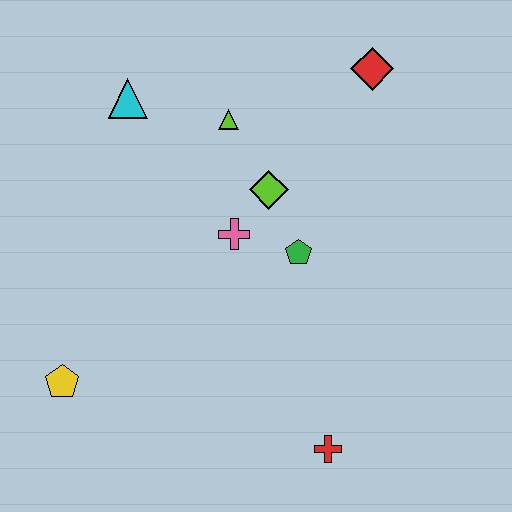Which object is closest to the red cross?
The green pentagon is closest to the red cross.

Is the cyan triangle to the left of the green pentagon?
Yes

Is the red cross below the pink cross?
Yes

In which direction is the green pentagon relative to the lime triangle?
The green pentagon is below the lime triangle.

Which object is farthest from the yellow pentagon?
The red diamond is farthest from the yellow pentagon.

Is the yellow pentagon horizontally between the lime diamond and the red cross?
No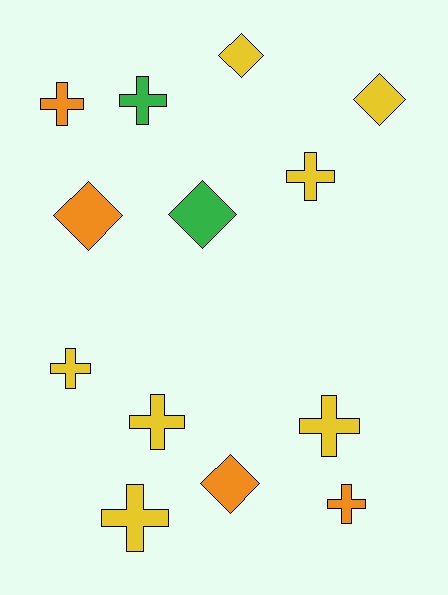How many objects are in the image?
There are 13 objects.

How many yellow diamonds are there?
There are 2 yellow diamonds.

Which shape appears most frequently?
Cross, with 8 objects.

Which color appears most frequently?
Yellow, with 7 objects.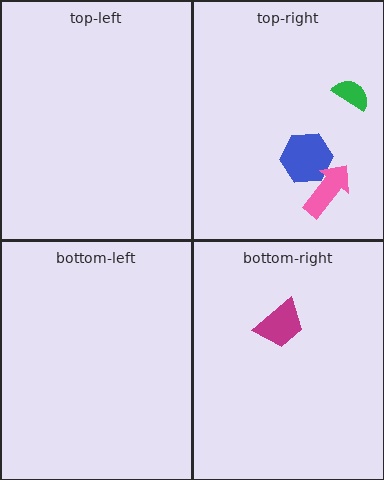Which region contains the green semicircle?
The top-right region.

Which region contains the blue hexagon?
The top-right region.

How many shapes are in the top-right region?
3.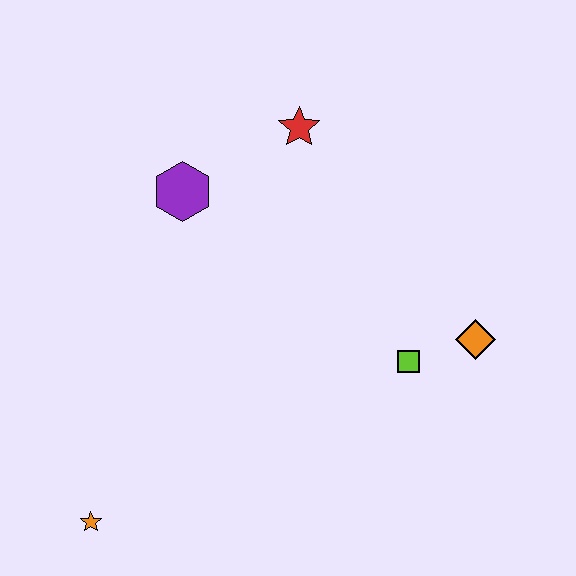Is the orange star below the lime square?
Yes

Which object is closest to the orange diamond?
The lime square is closest to the orange diamond.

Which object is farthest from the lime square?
The orange star is farthest from the lime square.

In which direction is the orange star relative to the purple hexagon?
The orange star is below the purple hexagon.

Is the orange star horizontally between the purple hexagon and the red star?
No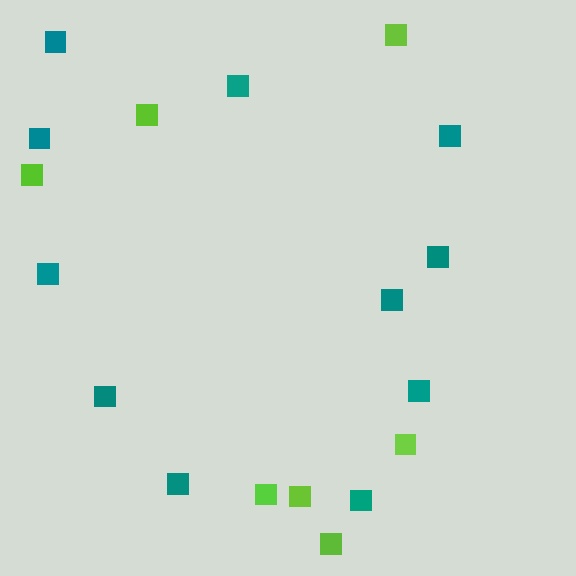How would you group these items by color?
There are 2 groups: one group of teal squares (11) and one group of lime squares (7).